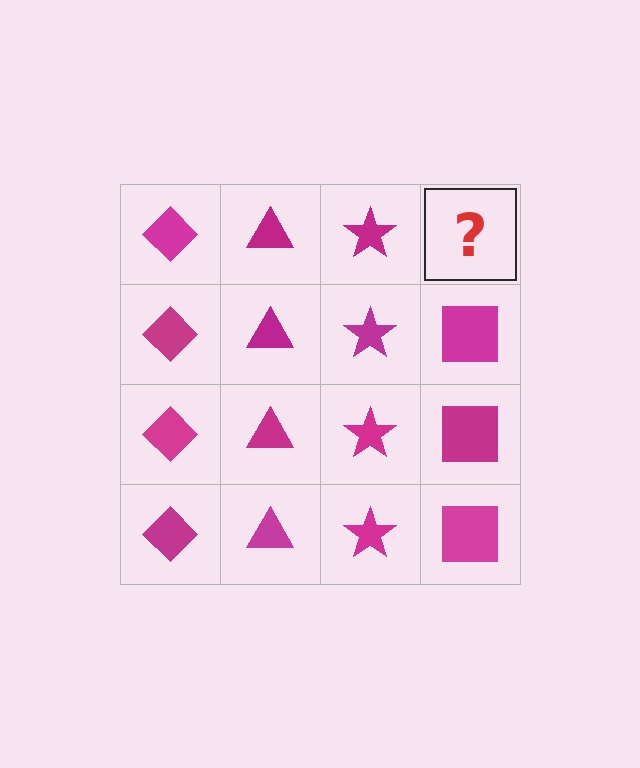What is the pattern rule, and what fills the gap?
The rule is that each column has a consistent shape. The gap should be filled with a magenta square.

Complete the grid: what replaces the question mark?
The question mark should be replaced with a magenta square.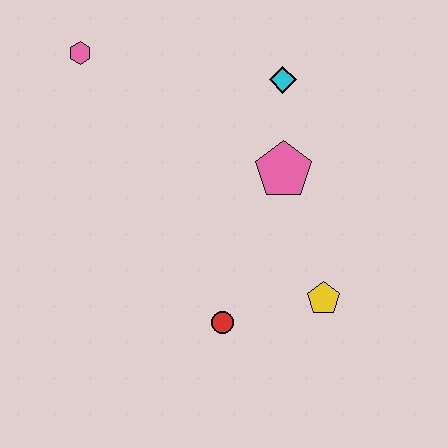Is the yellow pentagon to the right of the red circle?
Yes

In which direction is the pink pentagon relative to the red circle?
The pink pentagon is above the red circle.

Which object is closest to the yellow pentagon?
The red circle is closest to the yellow pentagon.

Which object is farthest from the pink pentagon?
The pink hexagon is farthest from the pink pentagon.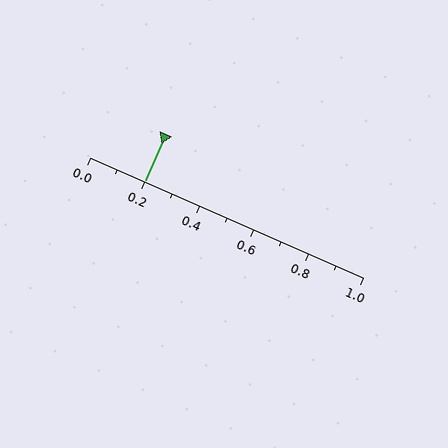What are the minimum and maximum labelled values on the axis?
The axis runs from 0.0 to 1.0.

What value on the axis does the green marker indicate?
The marker indicates approximately 0.2.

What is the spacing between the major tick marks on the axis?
The major ticks are spaced 0.2 apart.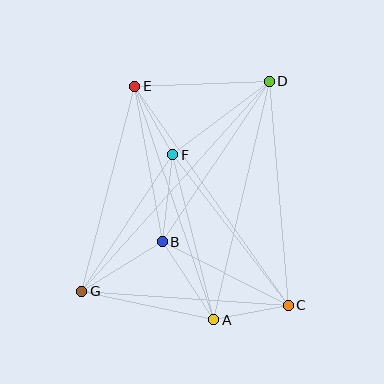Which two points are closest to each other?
Points A and C are closest to each other.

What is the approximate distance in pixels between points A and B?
The distance between A and B is approximately 94 pixels.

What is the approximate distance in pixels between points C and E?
The distance between C and E is approximately 267 pixels.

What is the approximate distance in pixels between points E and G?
The distance between E and G is approximately 212 pixels.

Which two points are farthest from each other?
Points D and G are farthest from each other.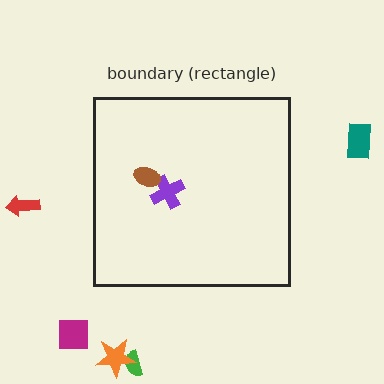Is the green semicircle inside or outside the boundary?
Outside.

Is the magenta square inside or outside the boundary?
Outside.